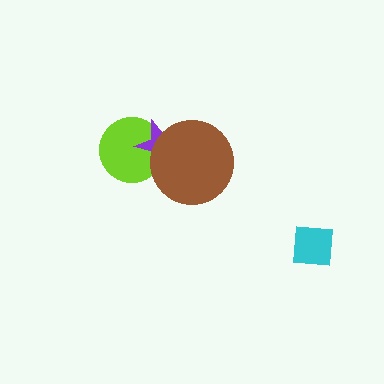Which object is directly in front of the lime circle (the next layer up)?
The purple star is directly in front of the lime circle.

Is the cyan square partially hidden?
No, no other shape covers it.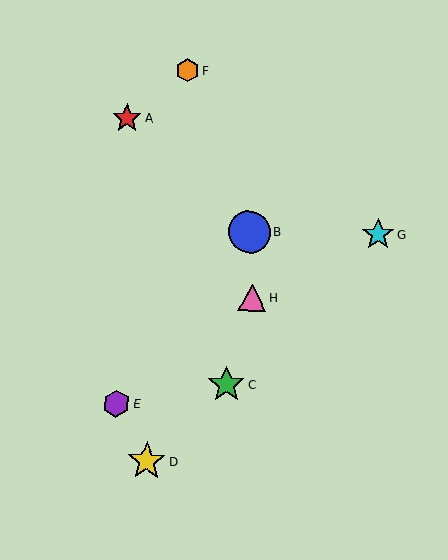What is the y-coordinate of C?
Object C is at y≈385.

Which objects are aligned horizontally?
Objects B, G are aligned horizontally.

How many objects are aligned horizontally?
2 objects (B, G) are aligned horizontally.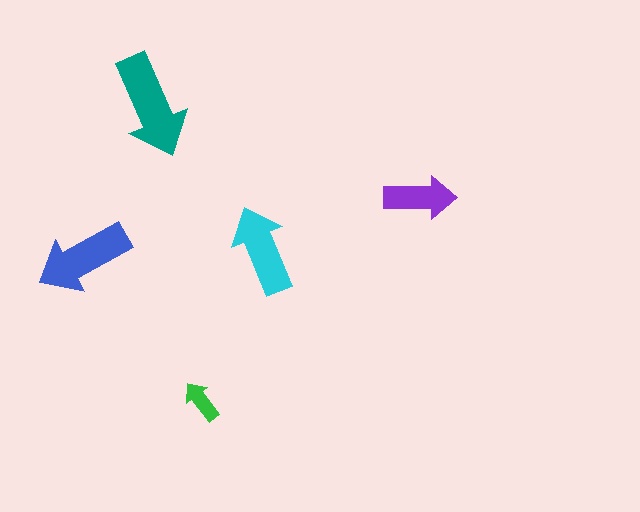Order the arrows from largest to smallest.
the teal one, the blue one, the cyan one, the purple one, the green one.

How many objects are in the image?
There are 5 objects in the image.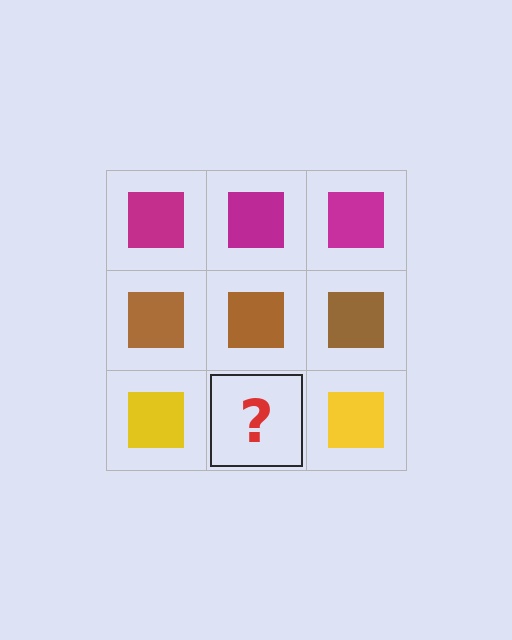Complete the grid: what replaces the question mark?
The question mark should be replaced with a yellow square.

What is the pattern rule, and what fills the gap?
The rule is that each row has a consistent color. The gap should be filled with a yellow square.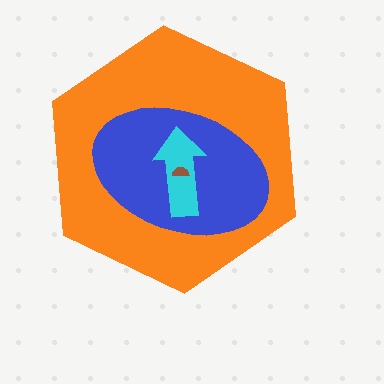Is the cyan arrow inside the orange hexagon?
Yes.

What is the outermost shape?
The orange hexagon.